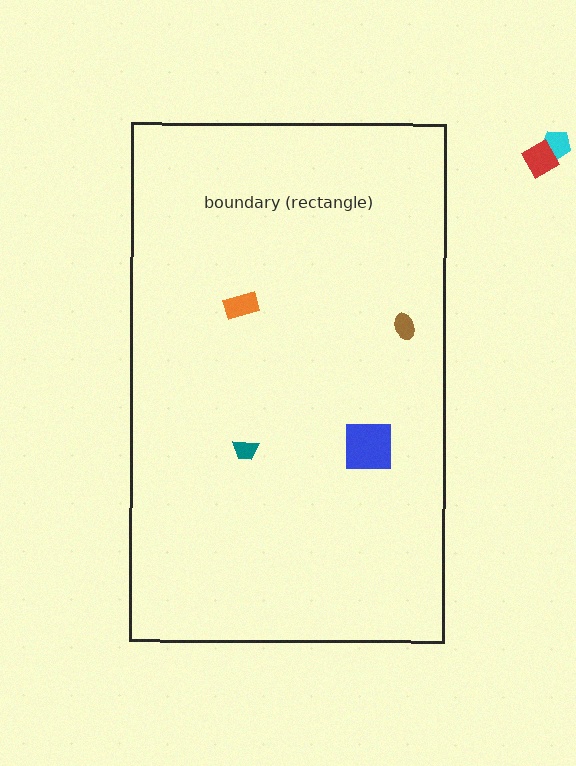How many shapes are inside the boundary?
4 inside, 2 outside.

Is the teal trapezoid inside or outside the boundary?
Inside.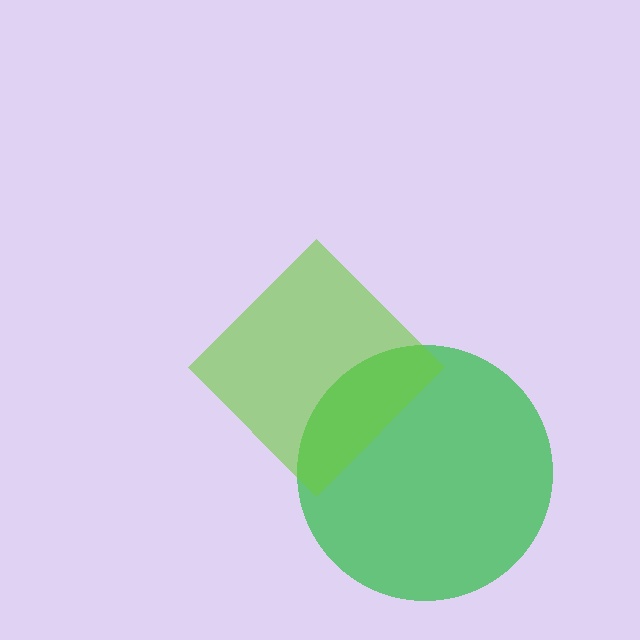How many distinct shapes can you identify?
There are 2 distinct shapes: a green circle, a lime diamond.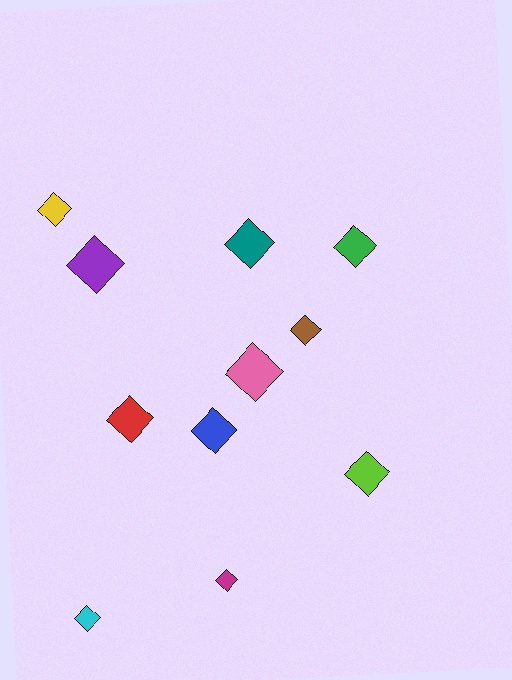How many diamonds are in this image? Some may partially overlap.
There are 11 diamonds.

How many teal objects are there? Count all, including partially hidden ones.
There is 1 teal object.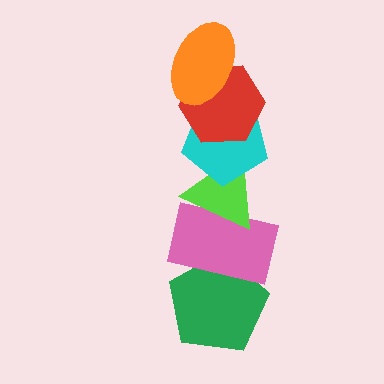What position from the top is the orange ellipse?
The orange ellipse is 1st from the top.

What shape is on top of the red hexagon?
The orange ellipse is on top of the red hexagon.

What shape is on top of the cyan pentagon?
The red hexagon is on top of the cyan pentagon.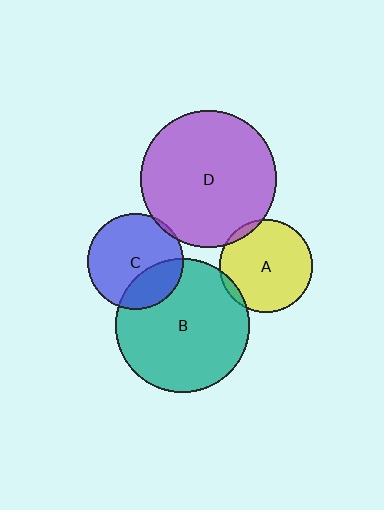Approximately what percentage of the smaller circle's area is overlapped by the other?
Approximately 30%.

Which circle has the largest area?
Circle D (purple).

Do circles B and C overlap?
Yes.